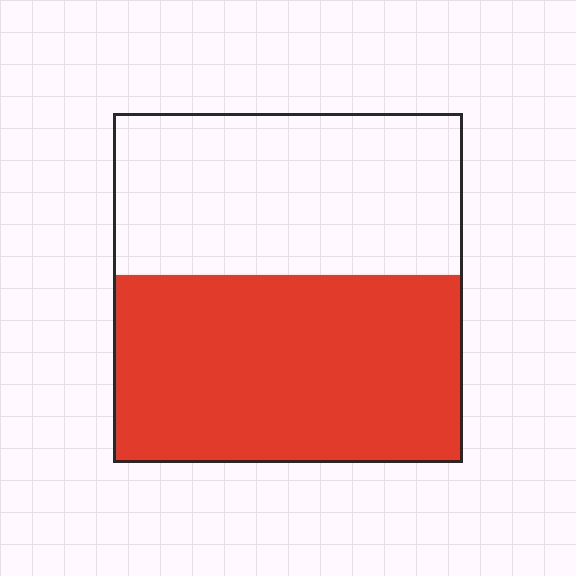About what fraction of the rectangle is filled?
About one half (1/2).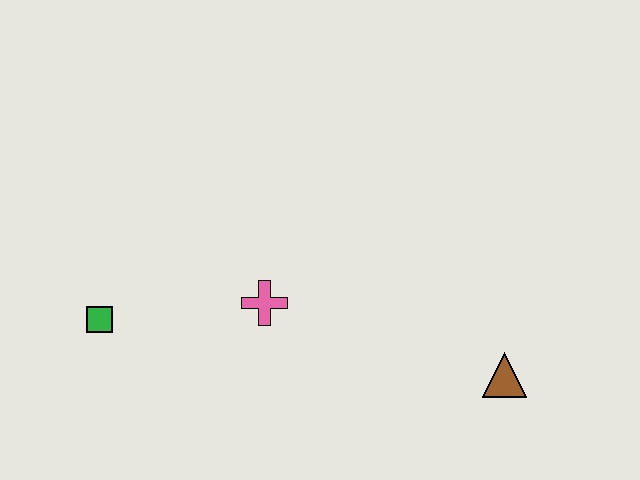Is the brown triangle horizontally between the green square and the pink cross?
No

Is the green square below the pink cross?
Yes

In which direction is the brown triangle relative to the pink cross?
The brown triangle is to the right of the pink cross.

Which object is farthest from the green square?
The brown triangle is farthest from the green square.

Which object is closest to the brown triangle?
The pink cross is closest to the brown triangle.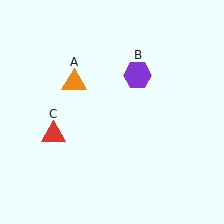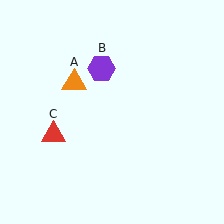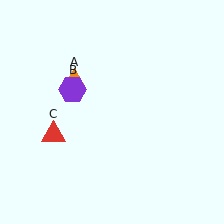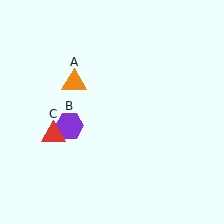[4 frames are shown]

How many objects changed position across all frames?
1 object changed position: purple hexagon (object B).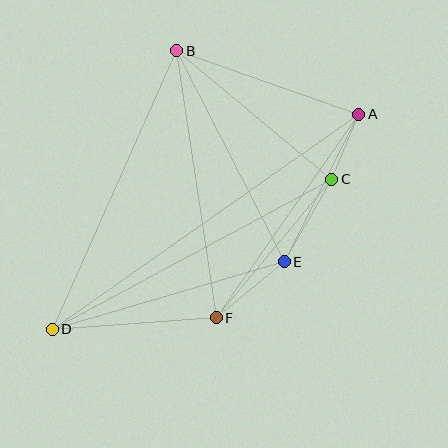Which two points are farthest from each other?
Points A and D are farthest from each other.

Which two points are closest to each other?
Points A and C are closest to each other.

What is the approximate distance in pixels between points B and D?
The distance between B and D is approximately 305 pixels.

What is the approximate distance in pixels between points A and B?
The distance between A and B is approximately 193 pixels.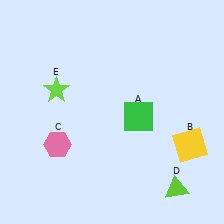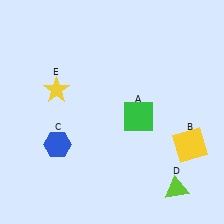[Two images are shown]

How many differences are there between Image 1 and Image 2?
There are 2 differences between the two images.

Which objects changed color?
C changed from pink to blue. E changed from lime to yellow.